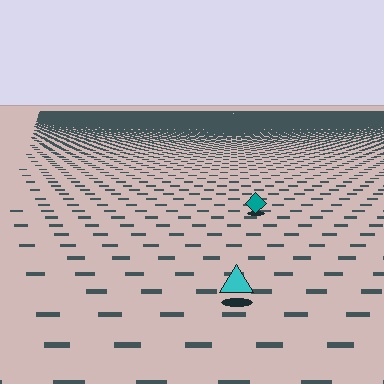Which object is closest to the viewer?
The cyan triangle is closest. The texture marks near it are larger and more spread out.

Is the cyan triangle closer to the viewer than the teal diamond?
Yes. The cyan triangle is closer — you can tell from the texture gradient: the ground texture is coarser near it.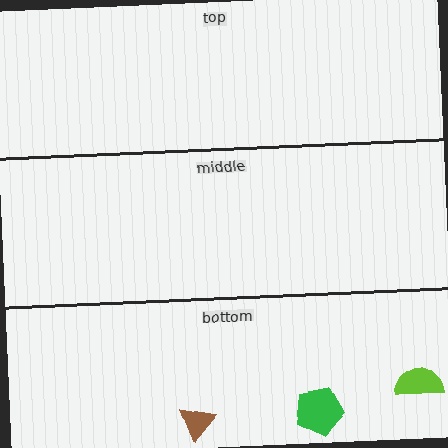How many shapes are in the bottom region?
3.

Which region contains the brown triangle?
The bottom region.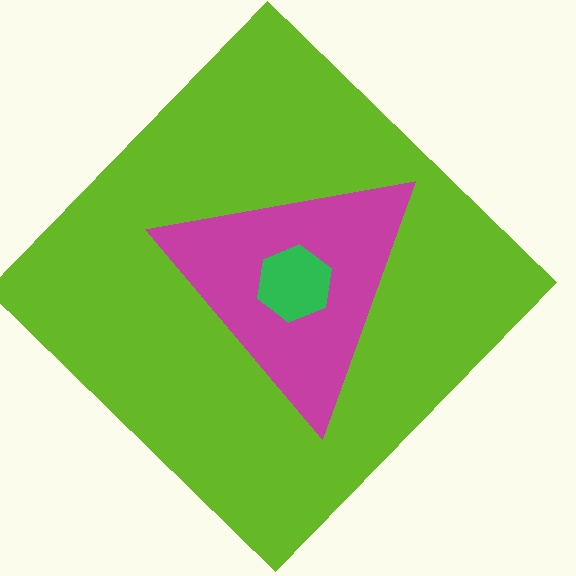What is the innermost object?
The green hexagon.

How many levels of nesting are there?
3.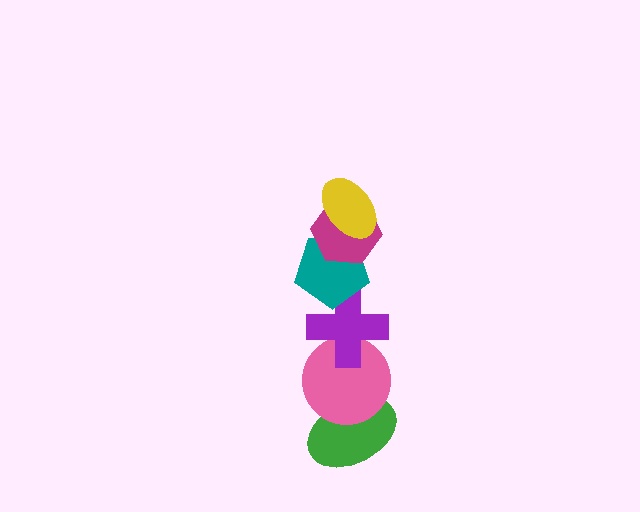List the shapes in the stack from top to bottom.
From top to bottom: the yellow ellipse, the magenta hexagon, the teal pentagon, the purple cross, the pink circle, the green ellipse.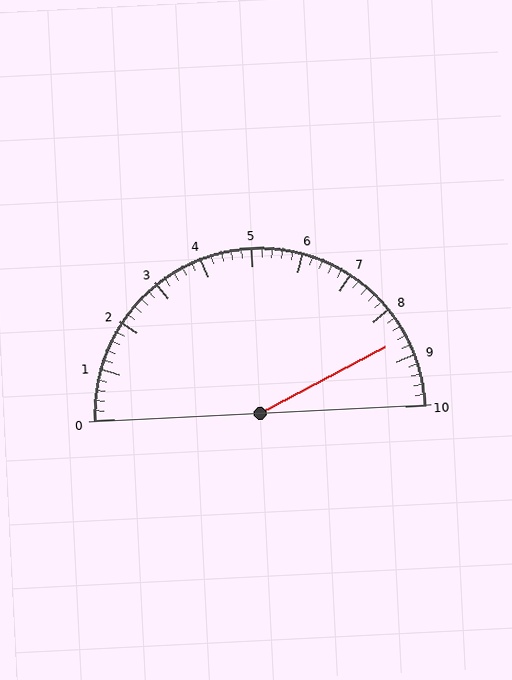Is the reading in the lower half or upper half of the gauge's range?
The reading is in the upper half of the range (0 to 10).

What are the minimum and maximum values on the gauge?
The gauge ranges from 0 to 10.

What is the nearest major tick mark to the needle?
The nearest major tick mark is 9.